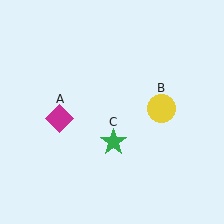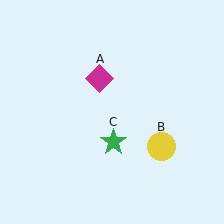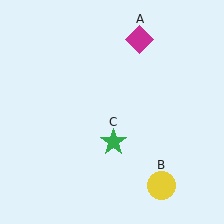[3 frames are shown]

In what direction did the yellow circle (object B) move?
The yellow circle (object B) moved down.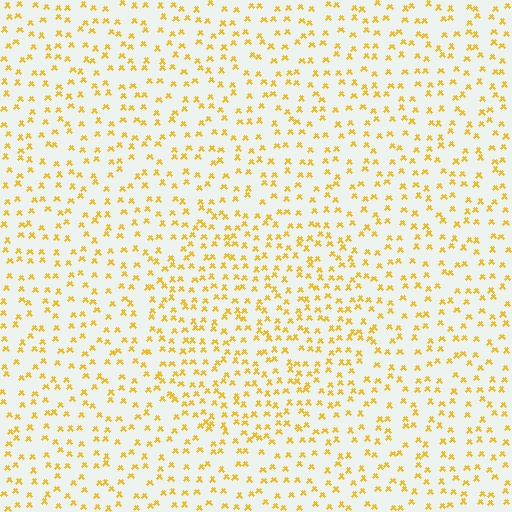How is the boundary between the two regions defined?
The boundary is defined by a change in element density (approximately 1.5x ratio). All elements are the same color, size, and shape.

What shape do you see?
I see a circle.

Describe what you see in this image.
The image contains small yellow elements arranged at two different densities. A circle-shaped region is visible where the elements are more densely packed than the surrounding area.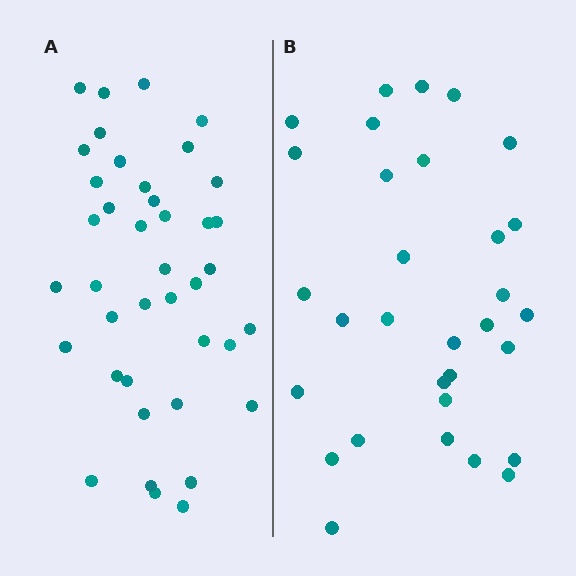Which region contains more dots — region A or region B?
Region A (the left region) has more dots.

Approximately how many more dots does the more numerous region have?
Region A has roughly 8 or so more dots than region B.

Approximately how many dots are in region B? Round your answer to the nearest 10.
About 30 dots. (The exact count is 31, which rounds to 30.)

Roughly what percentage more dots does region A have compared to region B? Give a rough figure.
About 30% more.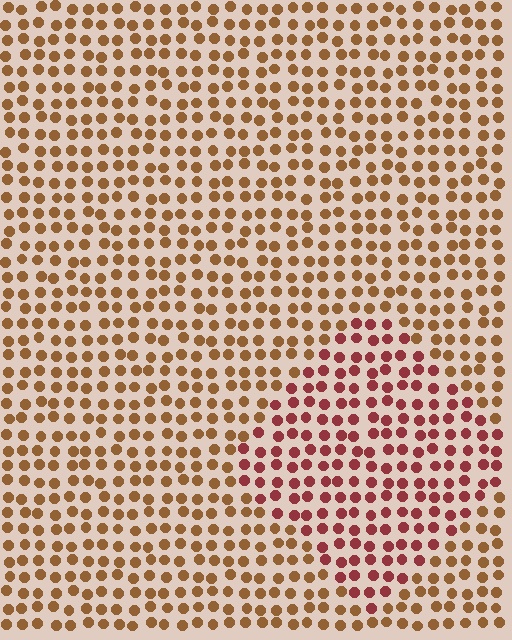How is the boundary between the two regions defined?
The boundary is defined purely by a slight shift in hue (about 35 degrees). Spacing, size, and orientation are identical on both sides.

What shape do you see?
I see a diamond.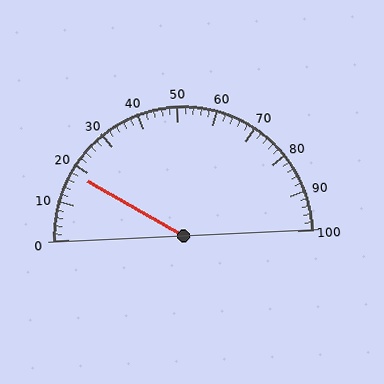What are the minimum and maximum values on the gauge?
The gauge ranges from 0 to 100.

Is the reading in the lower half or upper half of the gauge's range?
The reading is in the lower half of the range (0 to 100).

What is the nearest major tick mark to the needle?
The nearest major tick mark is 20.